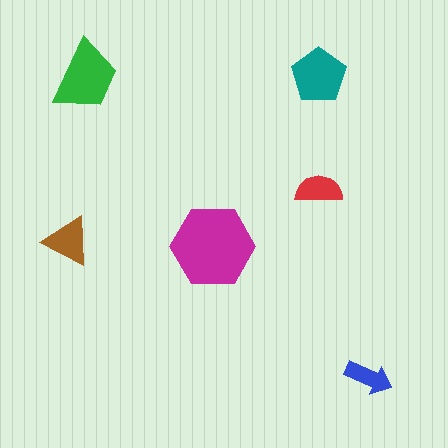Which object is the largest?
The magenta hexagon.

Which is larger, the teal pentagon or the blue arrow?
The teal pentagon.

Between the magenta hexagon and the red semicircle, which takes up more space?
The magenta hexagon.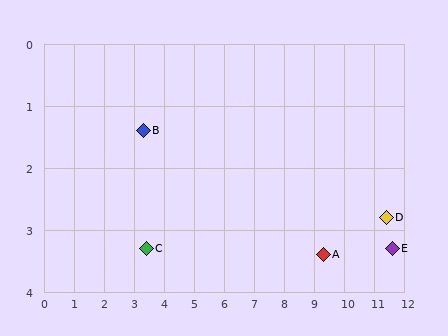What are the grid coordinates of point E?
Point E is at approximately (11.6, 3.3).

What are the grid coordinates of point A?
Point A is at approximately (9.3, 3.4).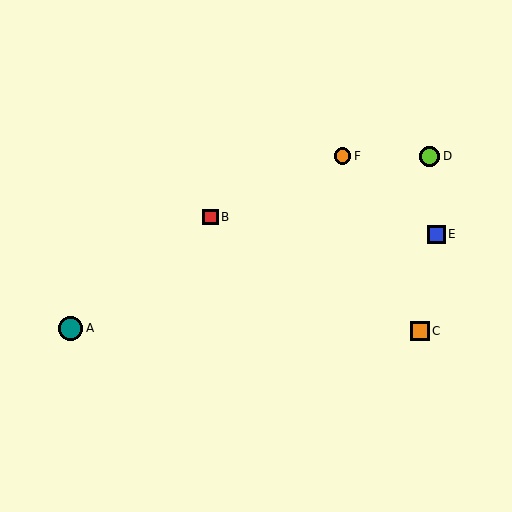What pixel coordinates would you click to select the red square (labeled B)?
Click at (210, 217) to select the red square B.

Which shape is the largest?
The teal circle (labeled A) is the largest.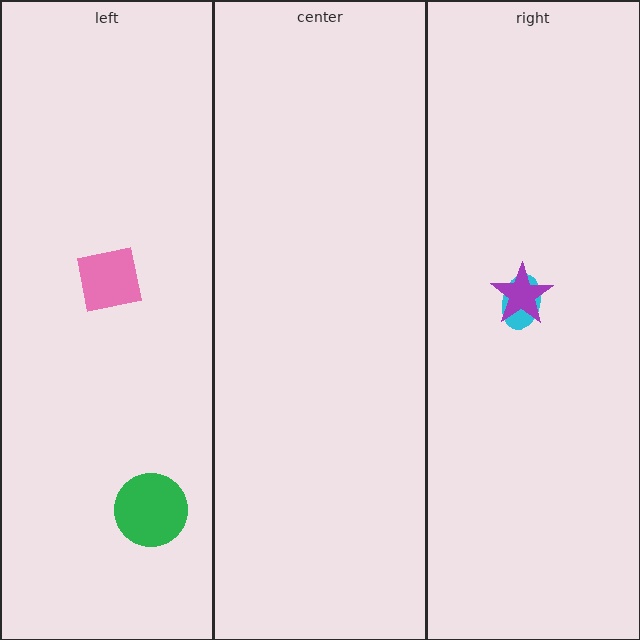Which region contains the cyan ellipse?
The right region.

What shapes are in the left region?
The green circle, the pink square.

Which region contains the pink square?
The left region.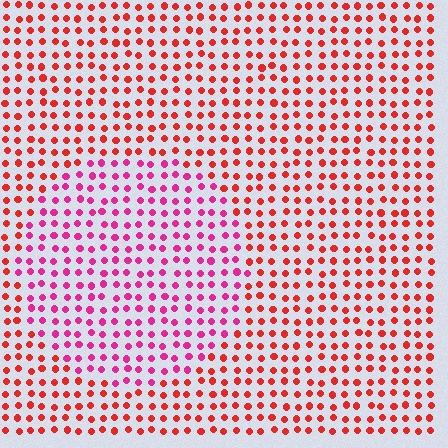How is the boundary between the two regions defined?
The boundary is defined purely by a slight shift in hue (about 36 degrees). Spacing, size, and orientation are identical on both sides.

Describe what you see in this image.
The image is filled with small red elements in a uniform arrangement. A circle-shaped region is visible where the elements are tinted to a slightly different hue, forming a subtle color boundary.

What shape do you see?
I see a circle.